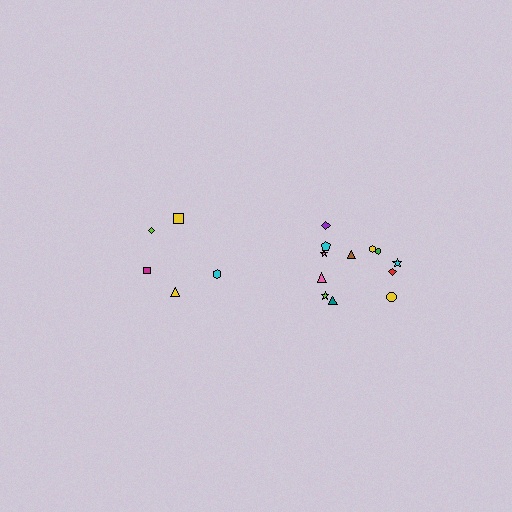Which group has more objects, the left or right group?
The right group.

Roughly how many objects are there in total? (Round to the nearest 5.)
Roughly 15 objects in total.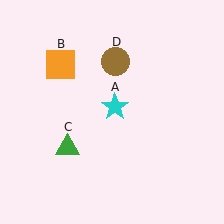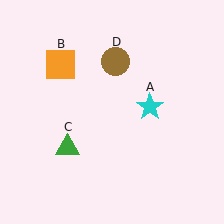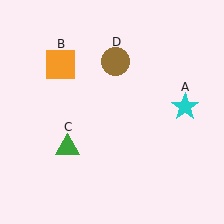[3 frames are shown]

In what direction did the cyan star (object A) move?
The cyan star (object A) moved right.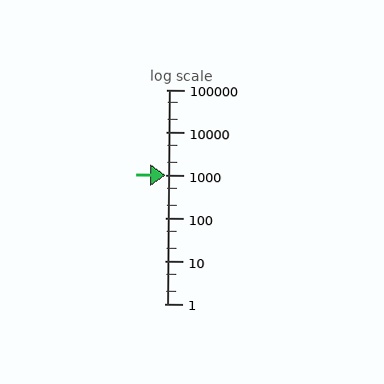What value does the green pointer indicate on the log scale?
The pointer indicates approximately 1000.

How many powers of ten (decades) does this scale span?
The scale spans 5 decades, from 1 to 100000.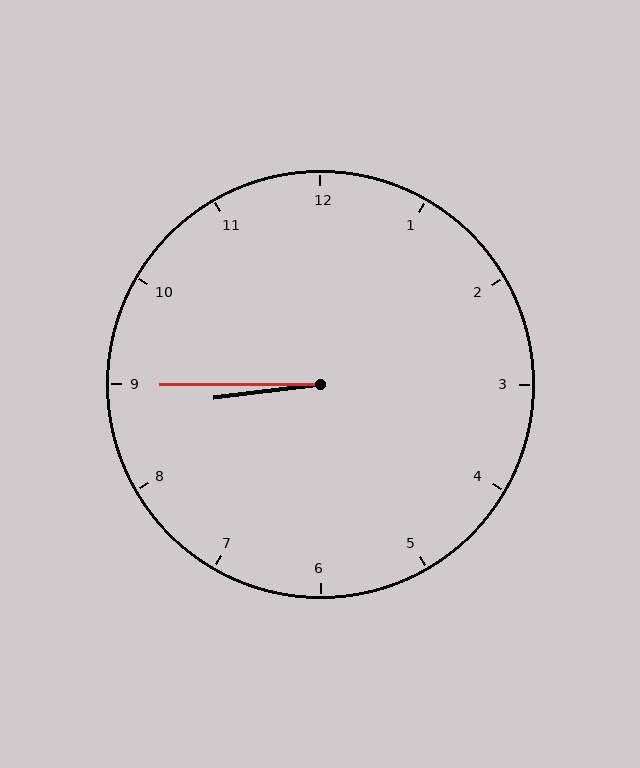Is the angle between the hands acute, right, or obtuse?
It is acute.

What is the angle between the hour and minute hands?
Approximately 8 degrees.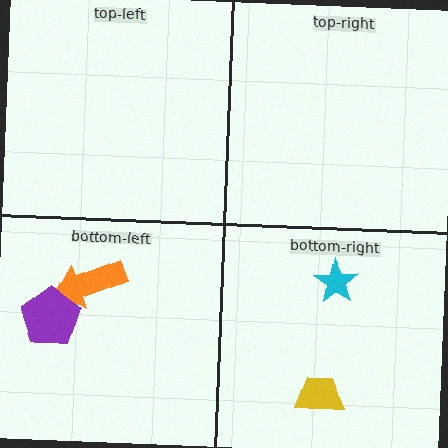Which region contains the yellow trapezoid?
The bottom-right region.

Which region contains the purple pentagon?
The bottom-left region.